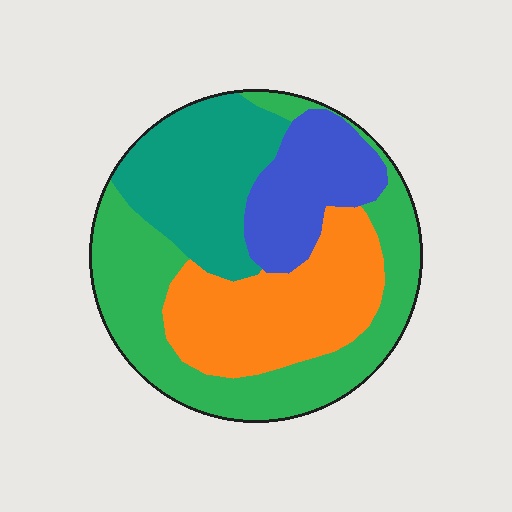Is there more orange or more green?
Green.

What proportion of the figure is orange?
Orange takes up about one quarter (1/4) of the figure.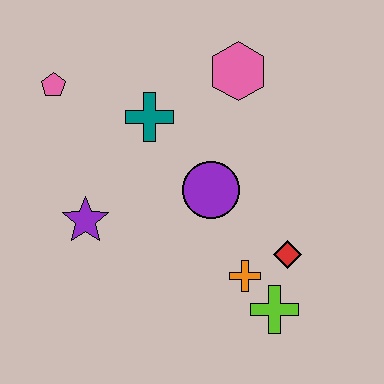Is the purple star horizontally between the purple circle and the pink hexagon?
No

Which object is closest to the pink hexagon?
The teal cross is closest to the pink hexagon.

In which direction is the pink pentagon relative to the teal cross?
The pink pentagon is to the left of the teal cross.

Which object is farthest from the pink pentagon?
The lime cross is farthest from the pink pentagon.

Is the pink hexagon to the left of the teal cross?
No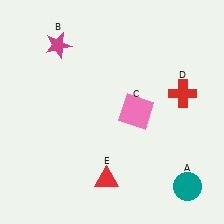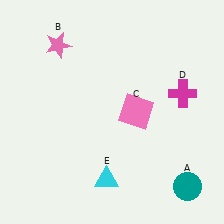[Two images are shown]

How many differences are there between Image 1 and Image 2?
There are 3 differences between the two images.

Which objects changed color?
B changed from magenta to pink. D changed from red to magenta. E changed from red to cyan.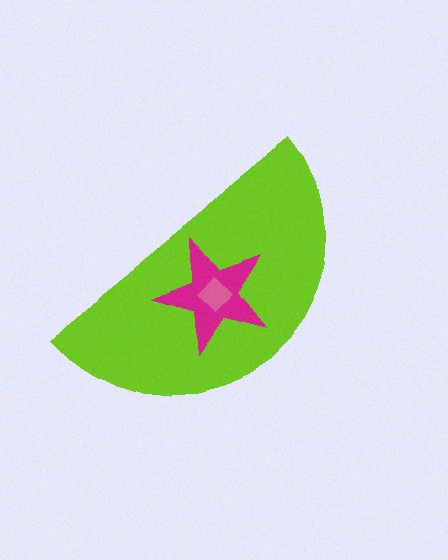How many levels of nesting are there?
3.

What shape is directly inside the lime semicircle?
The magenta star.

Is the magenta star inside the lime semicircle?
Yes.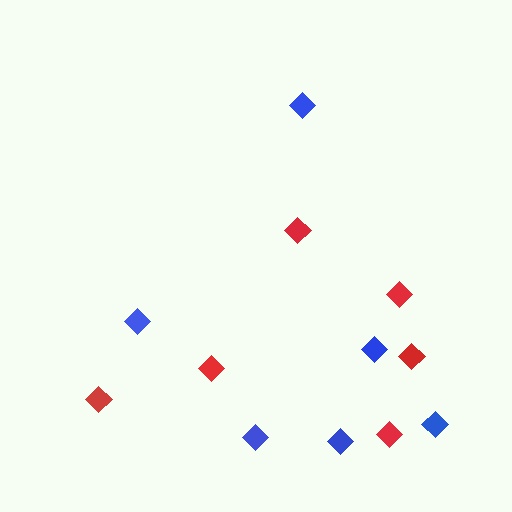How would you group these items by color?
There are 2 groups: one group of blue diamonds (6) and one group of red diamonds (6).